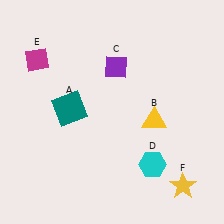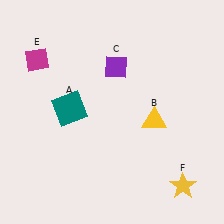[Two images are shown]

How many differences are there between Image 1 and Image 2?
There is 1 difference between the two images.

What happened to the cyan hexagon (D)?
The cyan hexagon (D) was removed in Image 2. It was in the bottom-right area of Image 1.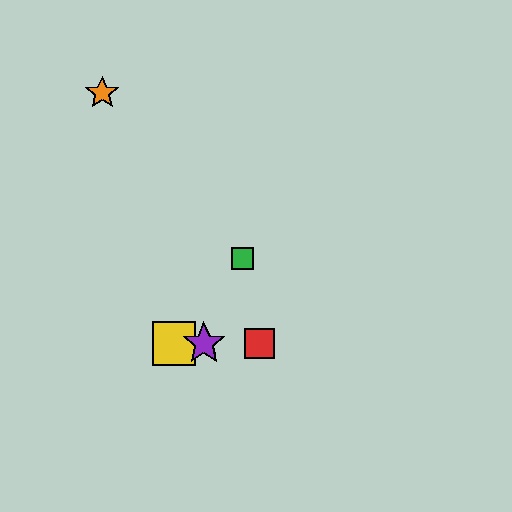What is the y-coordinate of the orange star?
The orange star is at y≈93.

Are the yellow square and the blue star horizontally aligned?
Yes, both are at y≈343.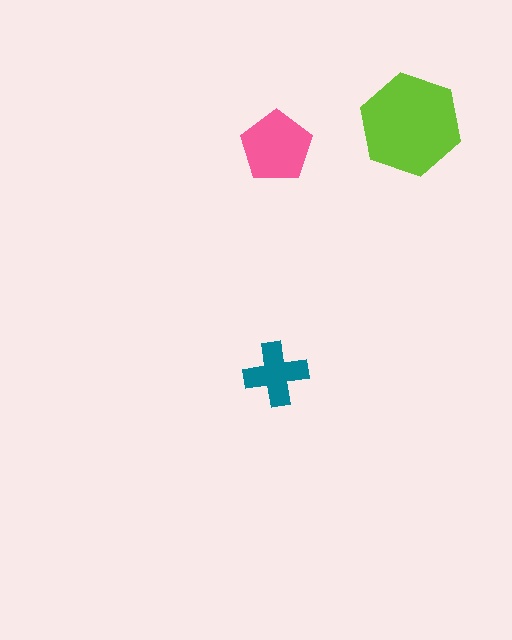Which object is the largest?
The lime hexagon.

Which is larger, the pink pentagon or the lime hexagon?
The lime hexagon.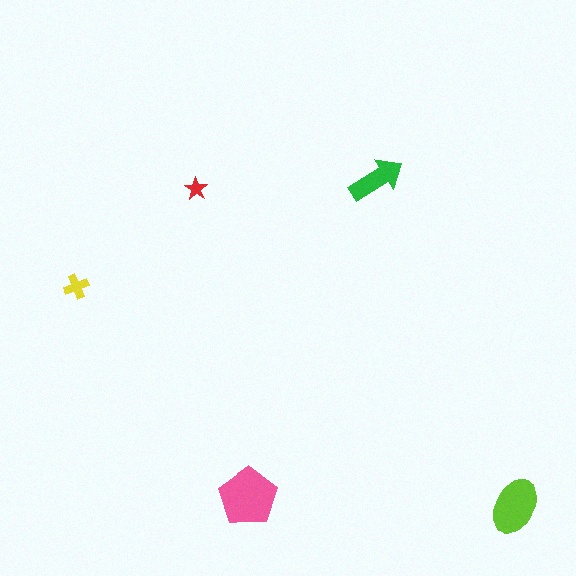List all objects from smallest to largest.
The red star, the yellow cross, the green arrow, the lime ellipse, the pink pentagon.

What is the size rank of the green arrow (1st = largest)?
3rd.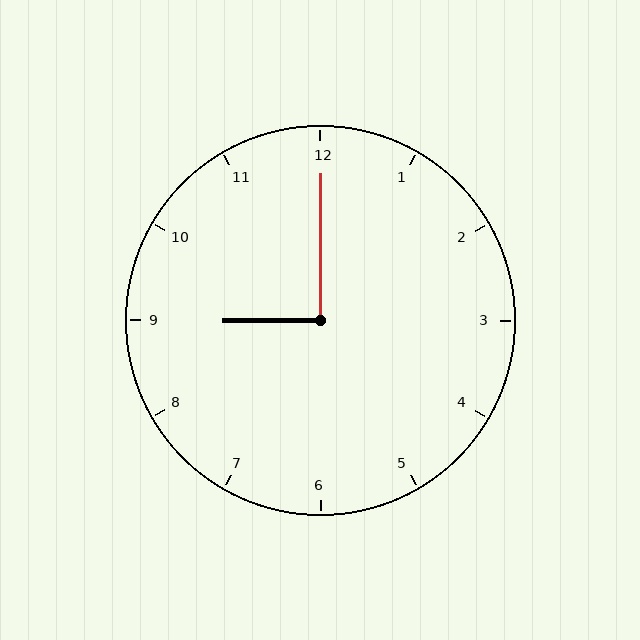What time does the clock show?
9:00.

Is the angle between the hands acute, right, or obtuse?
It is right.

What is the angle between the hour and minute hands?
Approximately 90 degrees.